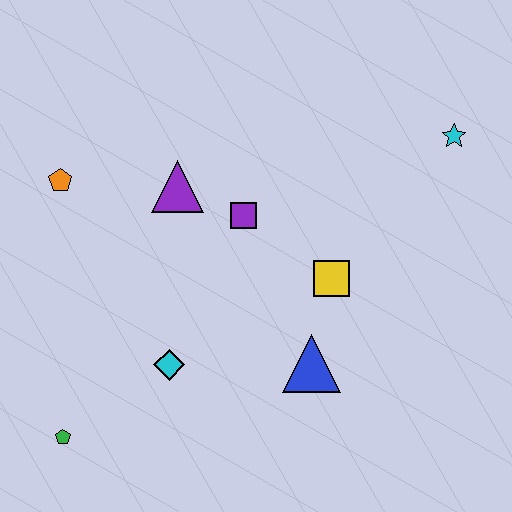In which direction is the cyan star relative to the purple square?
The cyan star is to the right of the purple square.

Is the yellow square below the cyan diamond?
No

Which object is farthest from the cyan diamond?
The cyan star is farthest from the cyan diamond.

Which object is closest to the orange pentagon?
The purple triangle is closest to the orange pentagon.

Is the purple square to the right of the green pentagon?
Yes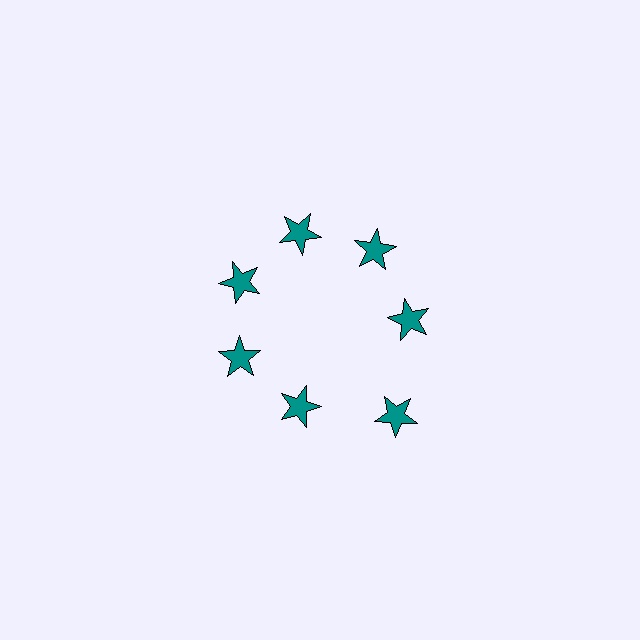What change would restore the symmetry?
The symmetry would be restored by moving it inward, back onto the ring so that all 7 stars sit at equal angles and equal distance from the center.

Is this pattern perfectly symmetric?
No. The 7 teal stars are arranged in a ring, but one element near the 5 o'clock position is pushed outward from the center, breaking the 7-fold rotational symmetry.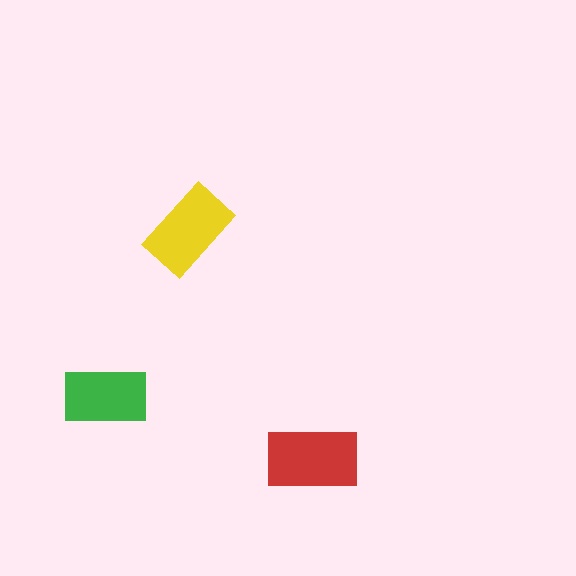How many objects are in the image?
There are 3 objects in the image.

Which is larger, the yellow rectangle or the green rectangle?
The yellow one.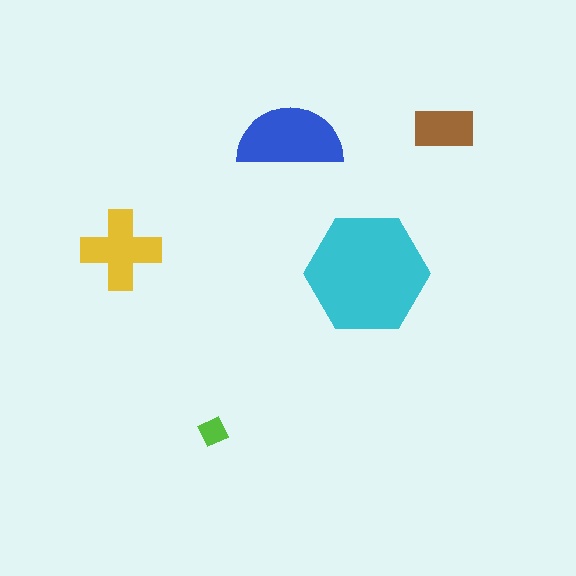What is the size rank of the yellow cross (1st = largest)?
3rd.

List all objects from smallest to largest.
The lime diamond, the brown rectangle, the yellow cross, the blue semicircle, the cyan hexagon.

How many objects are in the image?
There are 5 objects in the image.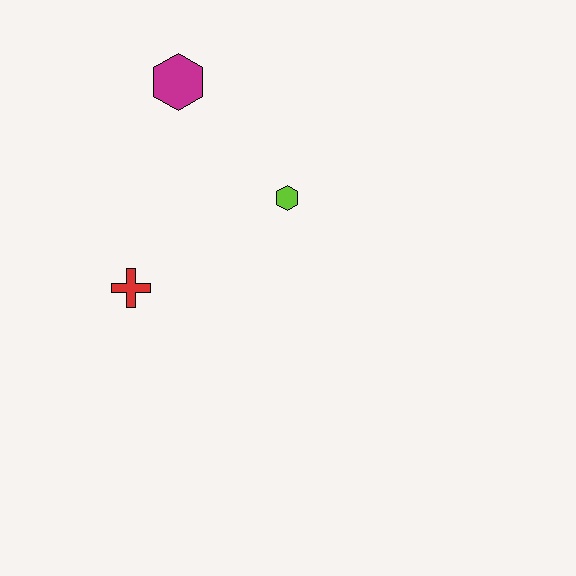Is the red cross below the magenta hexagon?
Yes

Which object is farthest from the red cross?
The magenta hexagon is farthest from the red cross.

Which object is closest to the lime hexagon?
The magenta hexagon is closest to the lime hexagon.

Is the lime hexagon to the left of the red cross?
No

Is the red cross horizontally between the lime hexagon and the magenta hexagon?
No